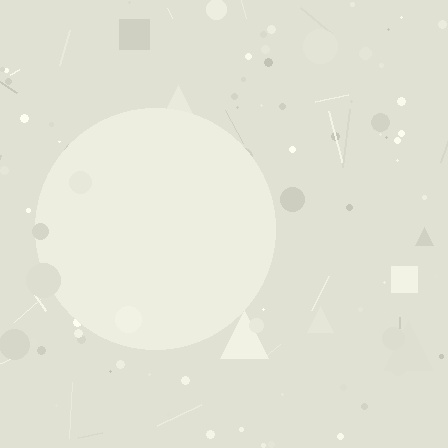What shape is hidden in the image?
A circle is hidden in the image.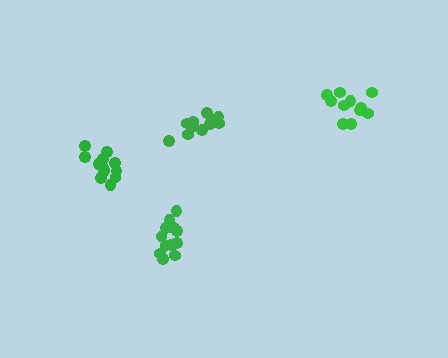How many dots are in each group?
Group 1: 14 dots, Group 2: 14 dots, Group 3: 11 dots, Group 4: 13 dots (52 total).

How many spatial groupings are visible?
There are 4 spatial groupings.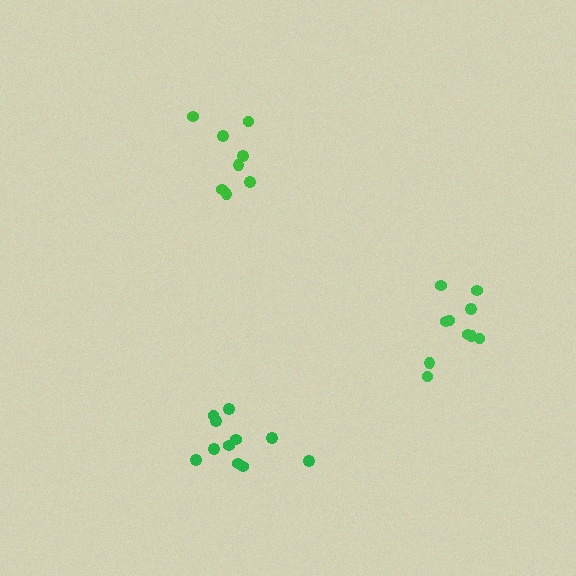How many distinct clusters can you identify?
There are 3 distinct clusters.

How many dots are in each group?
Group 1: 8 dots, Group 2: 11 dots, Group 3: 10 dots (29 total).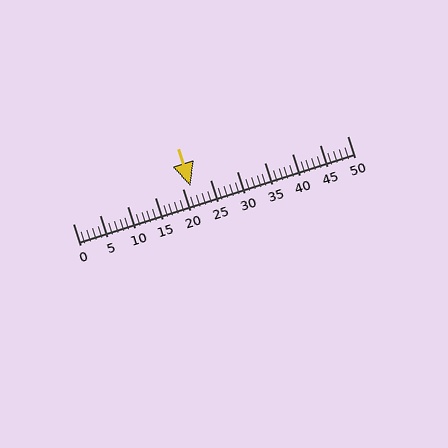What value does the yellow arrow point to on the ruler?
The yellow arrow points to approximately 22.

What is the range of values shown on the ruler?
The ruler shows values from 0 to 50.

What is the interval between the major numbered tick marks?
The major tick marks are spaced 5 units apart.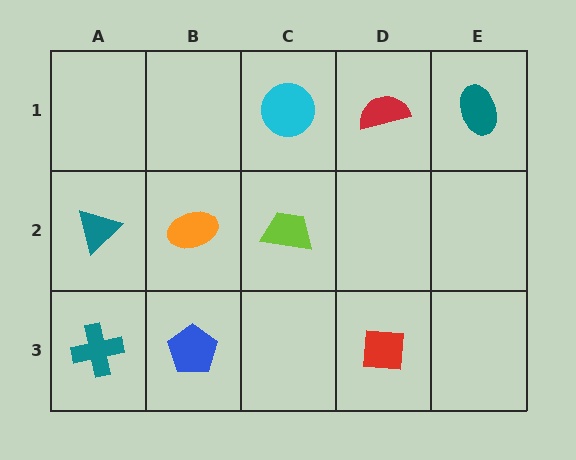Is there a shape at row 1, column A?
No, that cell is empty.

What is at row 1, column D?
A red semicircle.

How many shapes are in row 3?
3 shapes.